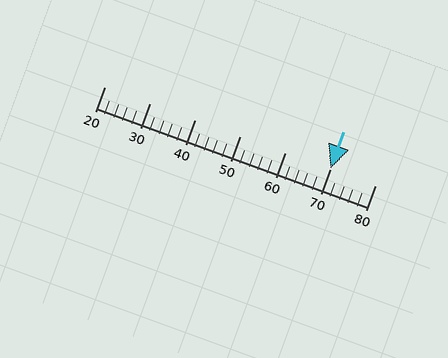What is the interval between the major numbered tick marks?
The major tick marks are spaced 10 units apart.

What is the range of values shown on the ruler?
The ruler shows values from 20 to 80.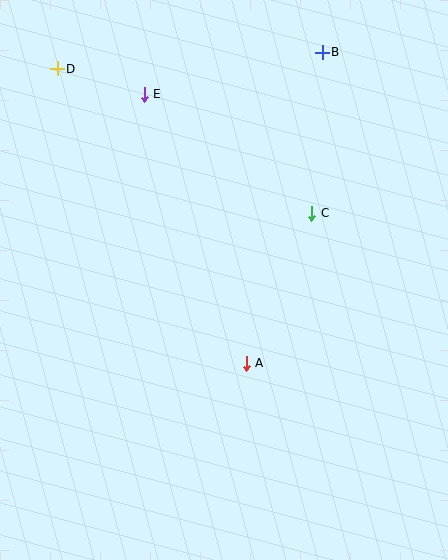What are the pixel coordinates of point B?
Point B is at (322, 52).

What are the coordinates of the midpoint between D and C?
The midpoint between D and C is at (185, 141).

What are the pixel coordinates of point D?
Point D is at (57, 69).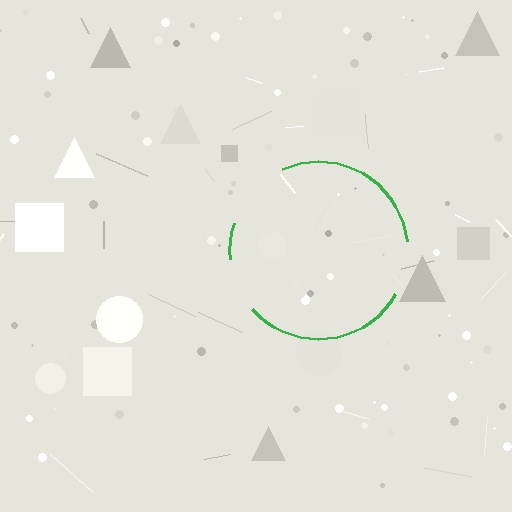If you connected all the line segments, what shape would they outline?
They would outline a circle.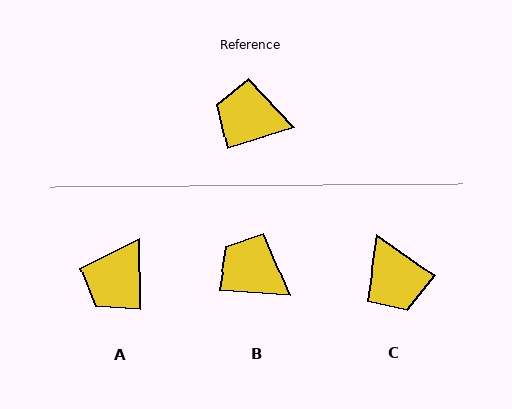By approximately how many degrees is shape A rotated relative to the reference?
Approximately 73 degrees counter-clockwise.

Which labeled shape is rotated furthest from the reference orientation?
C, about 128 degrees away.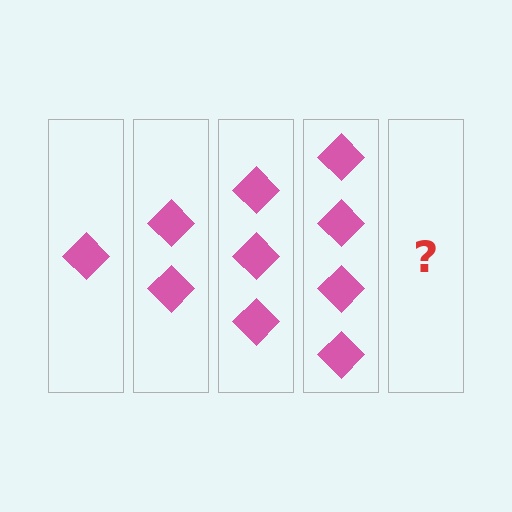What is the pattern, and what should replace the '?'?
The pattern is that each step adds one more diamond. The '?' should be 5 diamonds.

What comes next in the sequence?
The next element should be 5 diamonds.